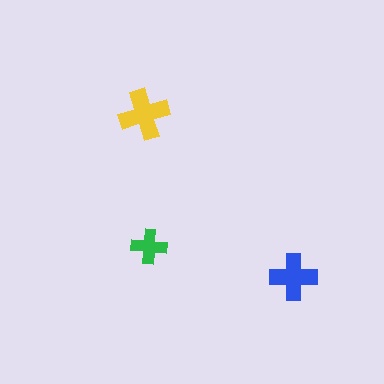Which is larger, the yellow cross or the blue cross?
The yellow one.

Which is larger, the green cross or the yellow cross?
The yellow one.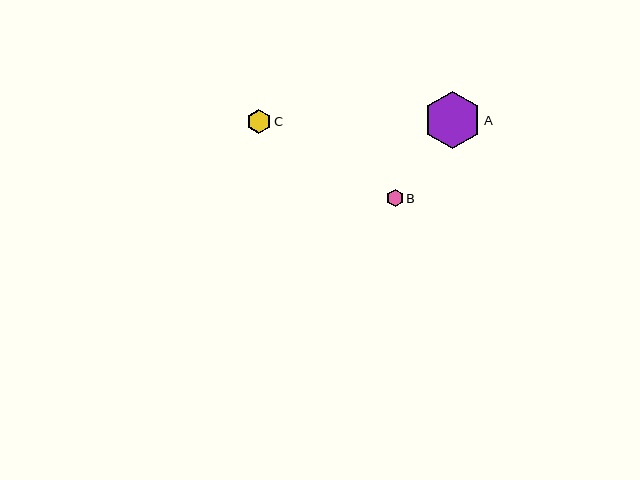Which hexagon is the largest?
Hexagon A is the largest with a size of approximately 58 pixels.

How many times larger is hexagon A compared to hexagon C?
Hexagon A is approximately 2.4 times the size of hexagon C.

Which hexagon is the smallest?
Hexagon B is the smallest with a size of approximately 16 pixels.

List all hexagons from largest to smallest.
From largest to smallest: A, C, B.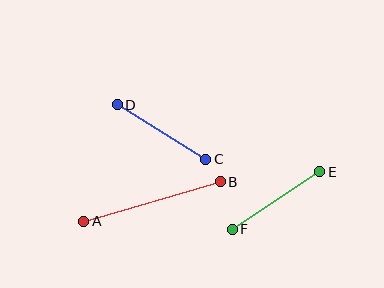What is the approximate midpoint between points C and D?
The midpoint is at approximately (161, 132) pixels.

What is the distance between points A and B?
The distance is approximately 142 pixels.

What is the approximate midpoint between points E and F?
The midpoint is at approximately (276, 201) pixels.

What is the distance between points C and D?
The distance is approximately 104 pixels.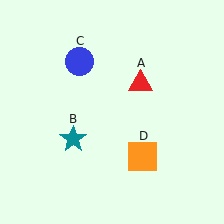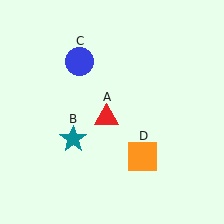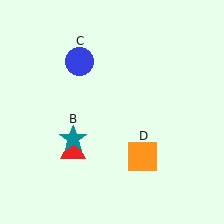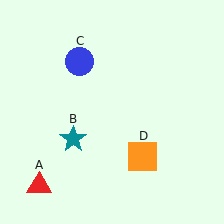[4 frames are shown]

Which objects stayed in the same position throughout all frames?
Teal star (object B) and blue circle (object C) and orange square (object D) remained stationary.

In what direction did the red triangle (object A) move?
The red triangle (object A) moved down and to the left.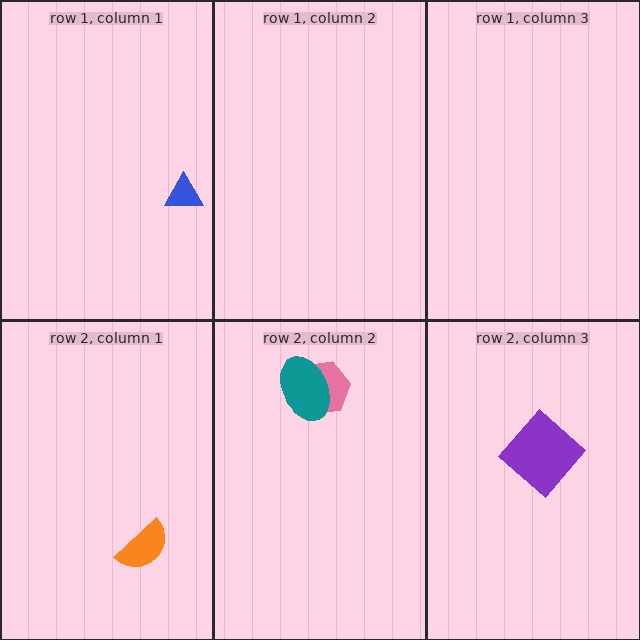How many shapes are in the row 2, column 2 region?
2.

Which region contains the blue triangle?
The row 1, column 1 region.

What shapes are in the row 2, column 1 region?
The orange semicircle.